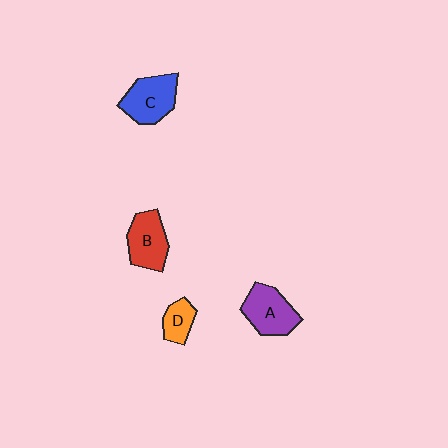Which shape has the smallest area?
Shape D (orange).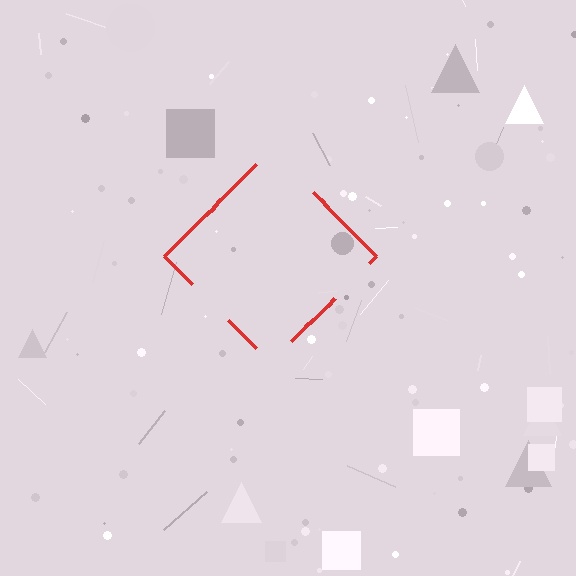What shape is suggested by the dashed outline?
The dashed outline suggests a diamond.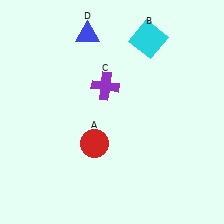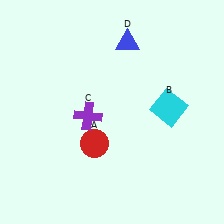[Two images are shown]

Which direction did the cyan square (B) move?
The cyan square (B) moved down.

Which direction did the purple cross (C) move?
The purple cross (C) moved down.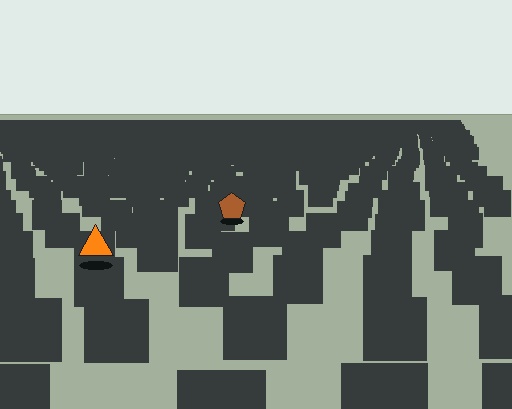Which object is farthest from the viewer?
The brown pentagon is farthest from the viewer. It appears smaller and the ground texture around it is denser.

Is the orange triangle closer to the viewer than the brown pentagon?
Yes. The orange triangle is closer — you can tell from the texture gradient: the ground texture is coarser near it.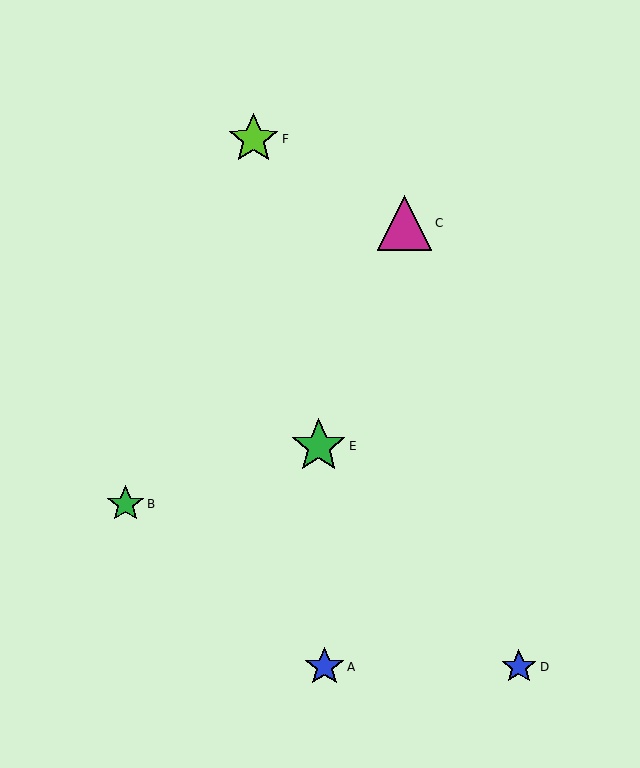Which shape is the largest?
The green star (labeled E) is the largest.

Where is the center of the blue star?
The center of the blue star is at (519, 667).